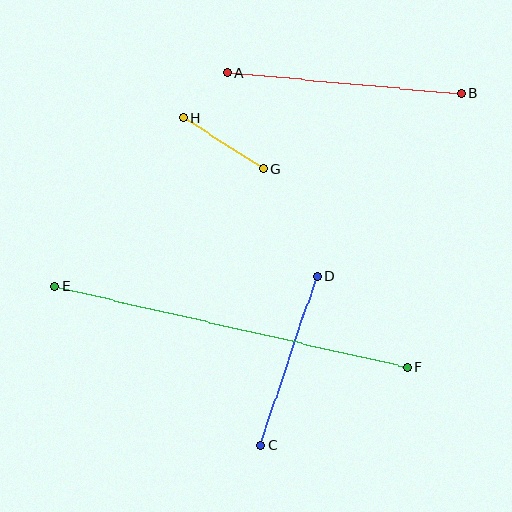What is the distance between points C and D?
The distance is approximately 179 pixels.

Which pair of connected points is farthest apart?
Points E and F are farthest apart.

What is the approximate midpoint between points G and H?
The midpoint is at approximately (223, 144) pixels.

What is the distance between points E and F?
The distance is approximately 362 pixels.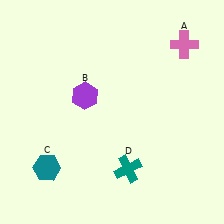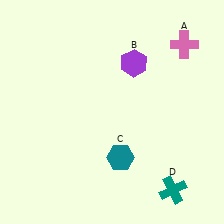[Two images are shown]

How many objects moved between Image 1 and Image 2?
3 objects moved between the two images.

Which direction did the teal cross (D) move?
The teal cross (D) moved right.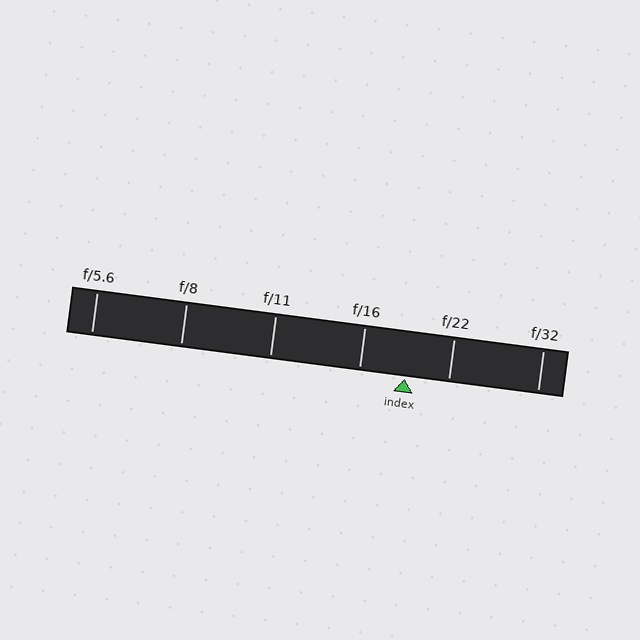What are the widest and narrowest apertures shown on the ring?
The widest aperture shown is f/5.6 and the narrowest is f/32.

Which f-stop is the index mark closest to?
The index mark is closest to f/22.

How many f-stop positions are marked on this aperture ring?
There are 6 f-stop positions marked.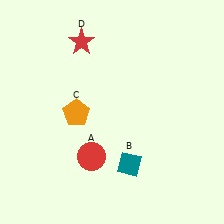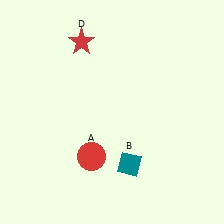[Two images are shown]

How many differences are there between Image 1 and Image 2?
There is 1 difference between the two images.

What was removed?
The orange pentagon (C) was removed in Image 2.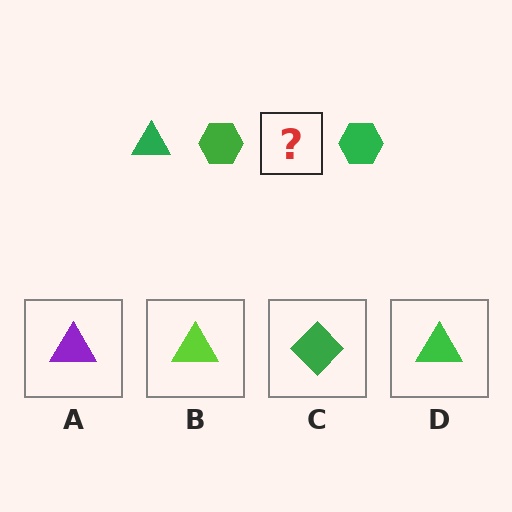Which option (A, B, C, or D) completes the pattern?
D.